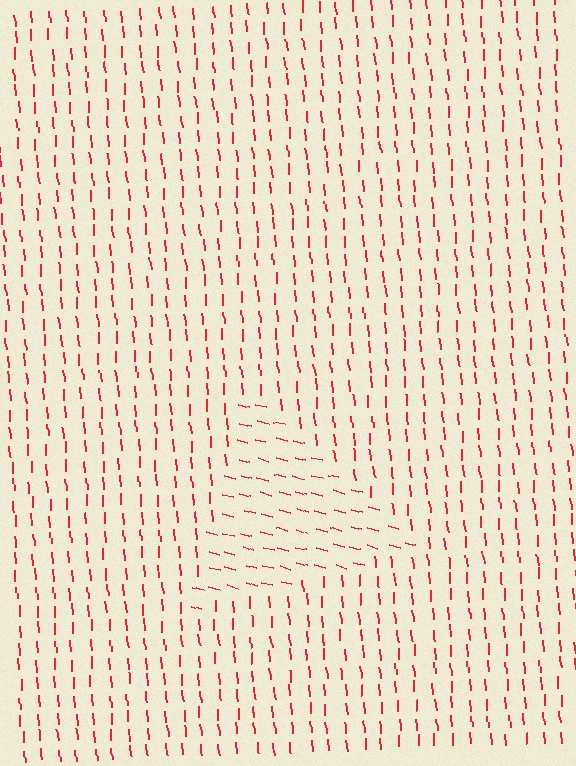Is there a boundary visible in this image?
Yes, there is a texture boundary formed by a change in line orientation.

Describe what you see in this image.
The image is filled with small red line segments. A triangle region in the image has lines oriented differently from the surrounding lines, creating a visible texture boundary.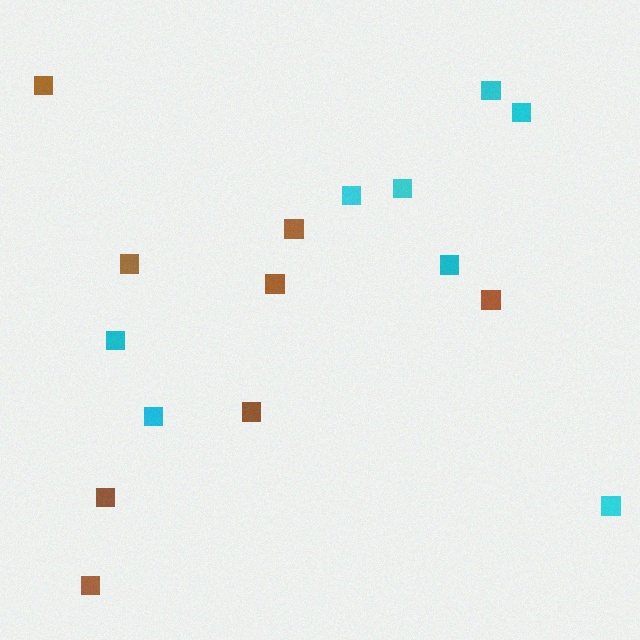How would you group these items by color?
There are 2 groups: one group of cyan squares (8) and one group of brown squares (8).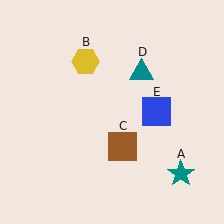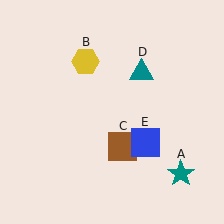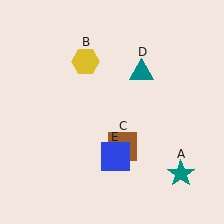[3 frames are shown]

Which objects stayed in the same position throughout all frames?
Teal star (object A) and yellow hexagon (object B) and brown square (object C) and teal triangle (object D) remained stationary.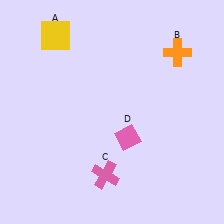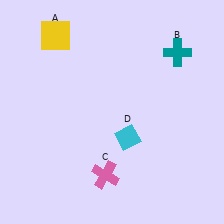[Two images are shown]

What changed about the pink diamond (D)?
In Image 1, D is pink. In Image 2, it changed to cyan.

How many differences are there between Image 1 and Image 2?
There are 2 differences between the two images.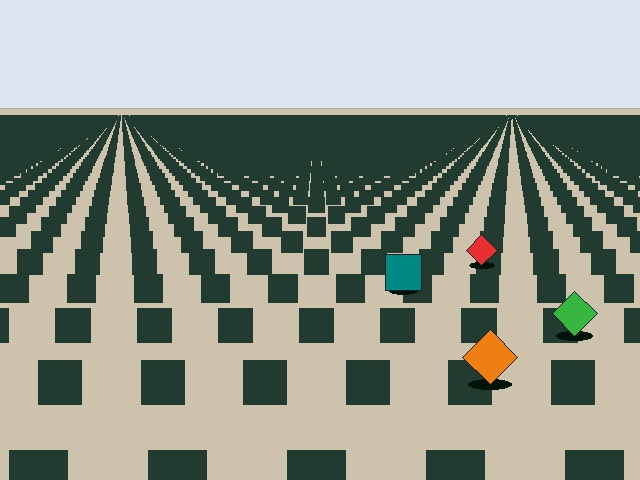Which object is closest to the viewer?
The orange diamond is closest. The texture marks near it are larger and more spread out.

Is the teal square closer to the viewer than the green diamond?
No. The green diamond is closer — you can tell from the texture gradient: the ground texture is coarser near it.